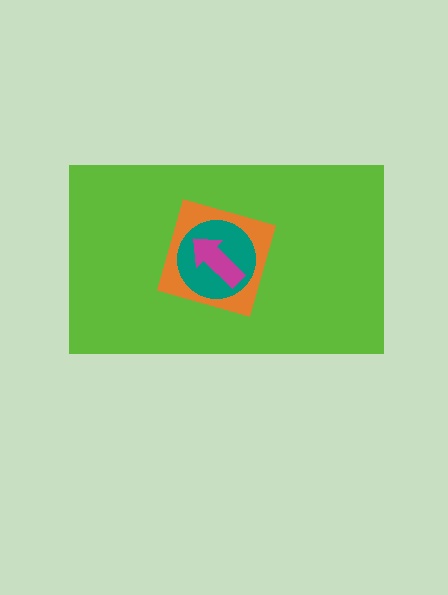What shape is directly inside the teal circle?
The magenta arrow.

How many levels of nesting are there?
4.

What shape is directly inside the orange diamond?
The teal circle.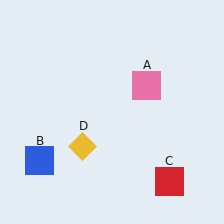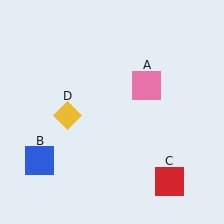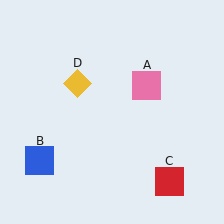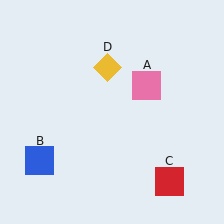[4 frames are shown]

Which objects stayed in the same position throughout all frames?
Pink square (object A) and blue square (object B) and red square (object C) remained stationary.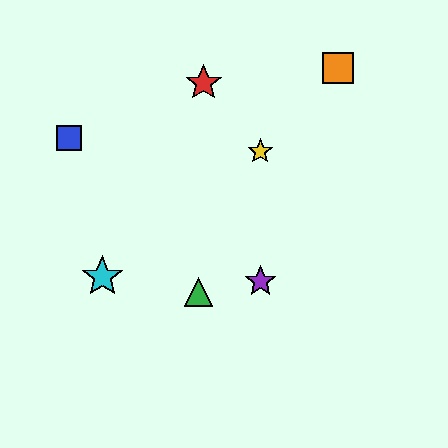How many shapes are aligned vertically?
2 shapes (the yellow star, the purple star) are aligned vertically.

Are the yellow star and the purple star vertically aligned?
Yes, both are at x≈260.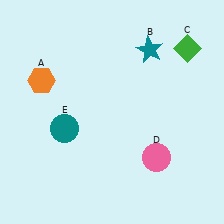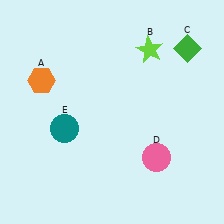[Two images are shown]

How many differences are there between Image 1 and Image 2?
There is 1 difference between the two images.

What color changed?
The star (B) changed from teal in Image 1 to lime in Image 2.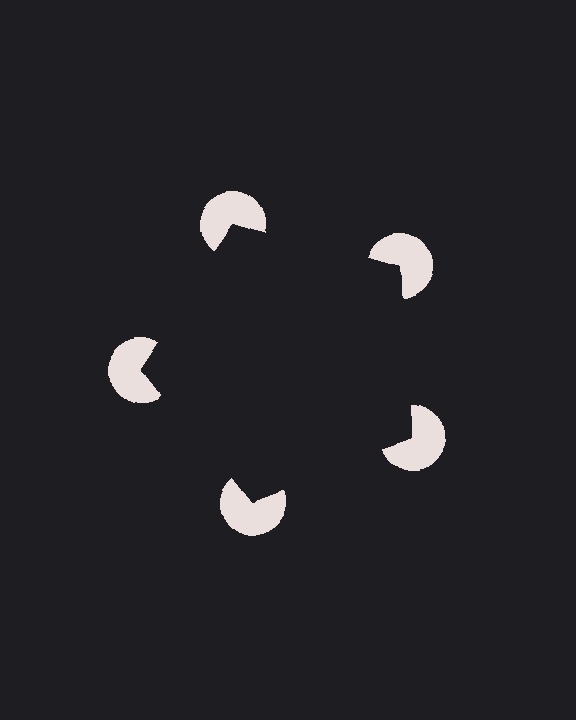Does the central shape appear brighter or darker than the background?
It typically appears slightly darker than the background, even though no actual brightness change is drawn.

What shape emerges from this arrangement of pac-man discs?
An illusory pentagon — its edges are inferred from the aligned wedge cuts in the pac-man discs, not physically drawn.